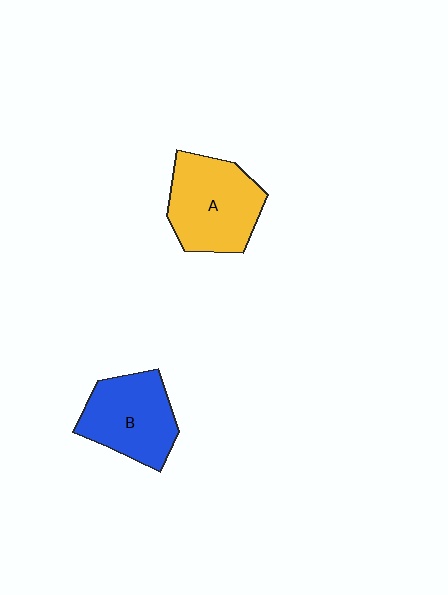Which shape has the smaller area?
Shape B (blue).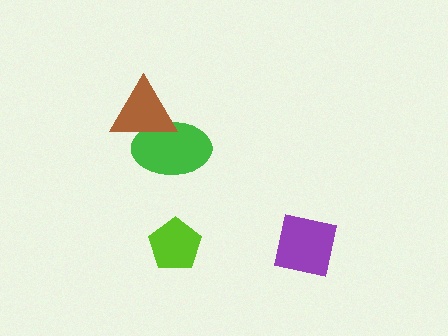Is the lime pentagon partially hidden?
No, no other shape covers it.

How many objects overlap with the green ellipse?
1 object overlaps with the green ellipse.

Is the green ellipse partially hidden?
Yes, it is partially covered by another shape.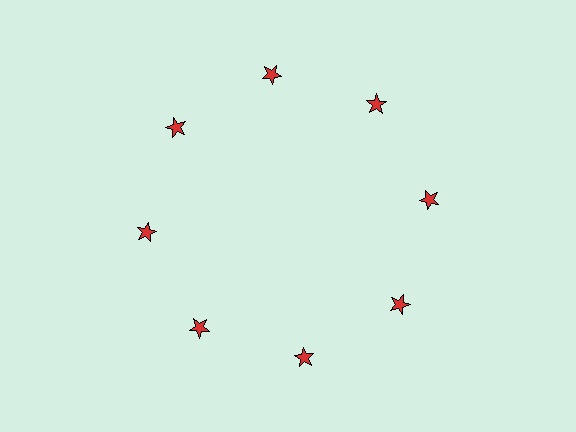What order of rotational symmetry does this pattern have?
This pattern has 8-fold rotational symmetry.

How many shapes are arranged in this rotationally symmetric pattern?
There are 8 shapes, arranged in 8 groups of 1.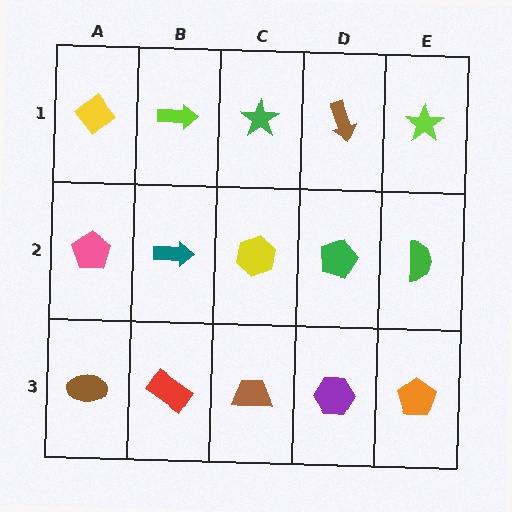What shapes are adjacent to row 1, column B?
A teal arrow (row 2, column B), a yellow diamond (row 1, column A), a green star (row 1, column C).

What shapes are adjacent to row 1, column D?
A green pentagon (row 2, column D), a green star (row 1, column C), a lime star (row 1, column E).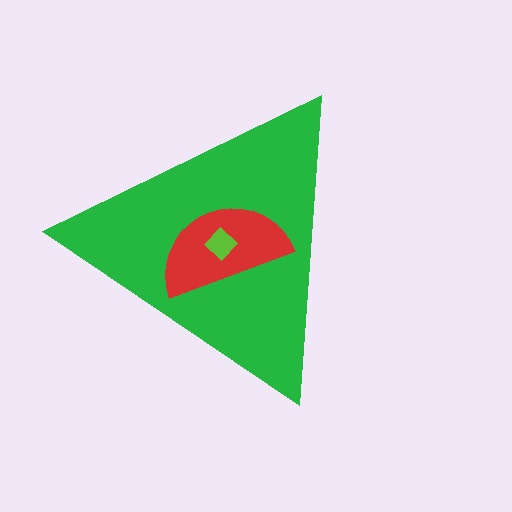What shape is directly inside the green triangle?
The red semicircle.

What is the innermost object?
The lime diamond.